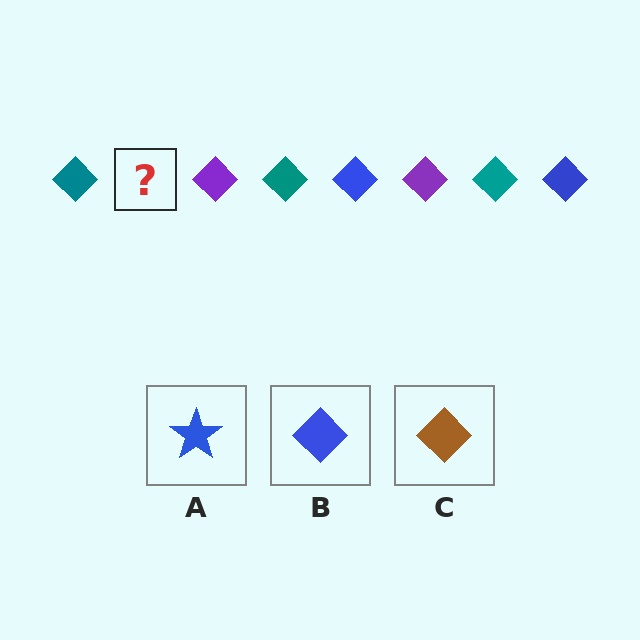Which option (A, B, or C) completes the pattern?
B.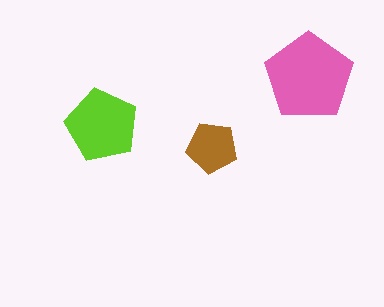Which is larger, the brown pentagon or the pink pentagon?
The pink one.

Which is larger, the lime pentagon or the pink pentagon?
The pink one.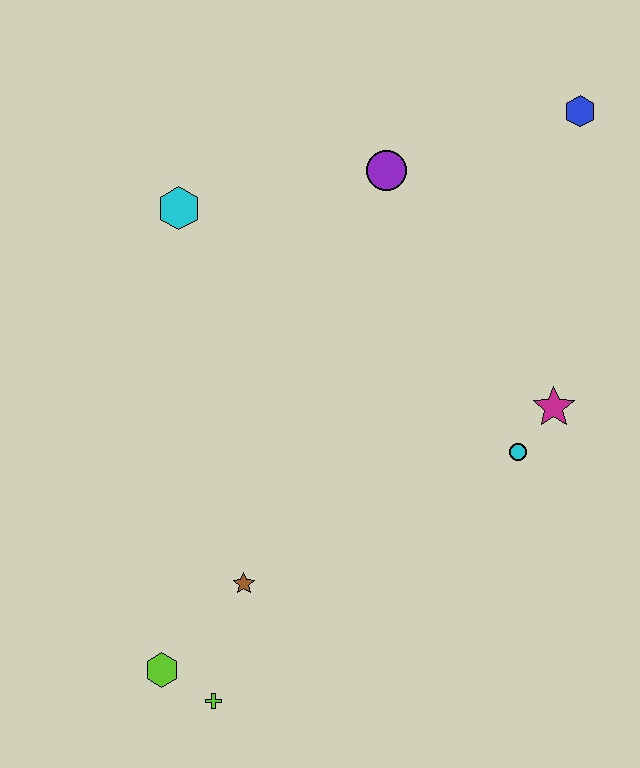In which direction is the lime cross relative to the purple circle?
The lime cross is below the purple circle.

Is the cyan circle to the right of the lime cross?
Yes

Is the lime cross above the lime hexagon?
No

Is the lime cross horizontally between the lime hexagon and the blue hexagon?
Yes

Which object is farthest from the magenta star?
The lime hexagon is farthest from the magenta star.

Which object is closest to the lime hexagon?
The lime cross is closest to the lime hexagon.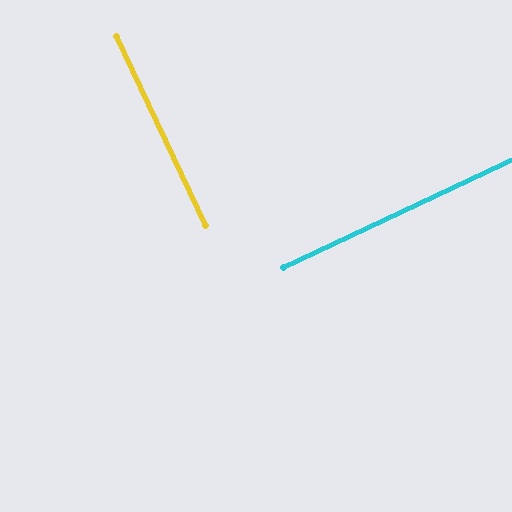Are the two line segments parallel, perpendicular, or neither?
Perpendicular — they meet at approximately 90°.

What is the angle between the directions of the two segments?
Approximately 90 degrees.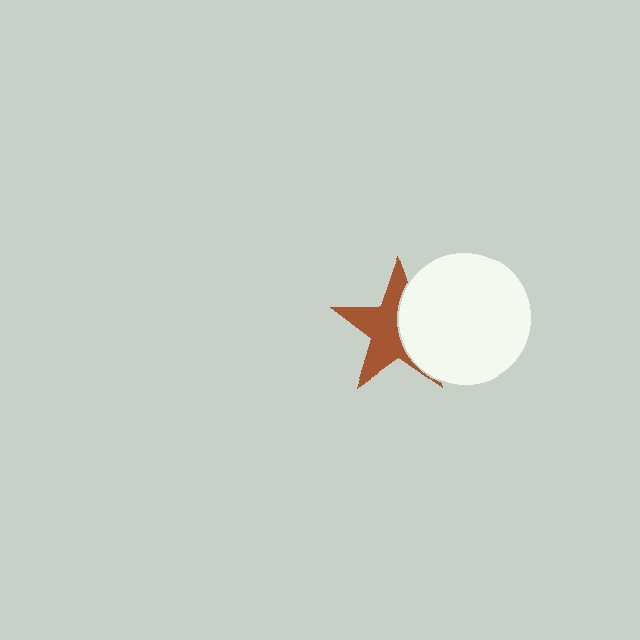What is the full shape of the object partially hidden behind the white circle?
The partially hidden object is a brown star.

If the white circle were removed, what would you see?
You would see the complete brown star.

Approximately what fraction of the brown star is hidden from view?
Roughly 43% of the brown star is hidden behind the white circle.